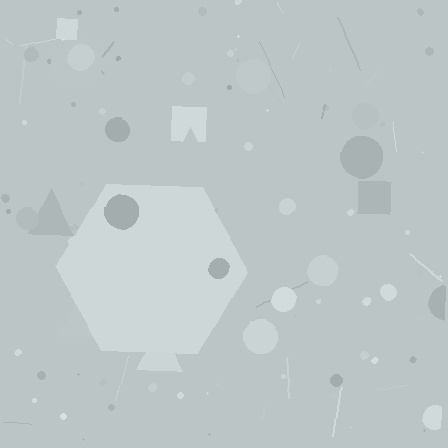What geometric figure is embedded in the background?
A hexagon is embedded in the background.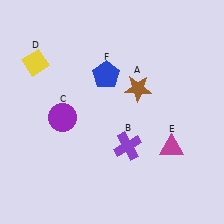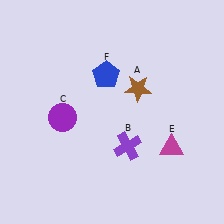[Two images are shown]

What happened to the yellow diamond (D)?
The yellow diamond (D) was removed in Image 2. It was in the top-left area of Image 1.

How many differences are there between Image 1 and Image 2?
There is 1 difference between the two images.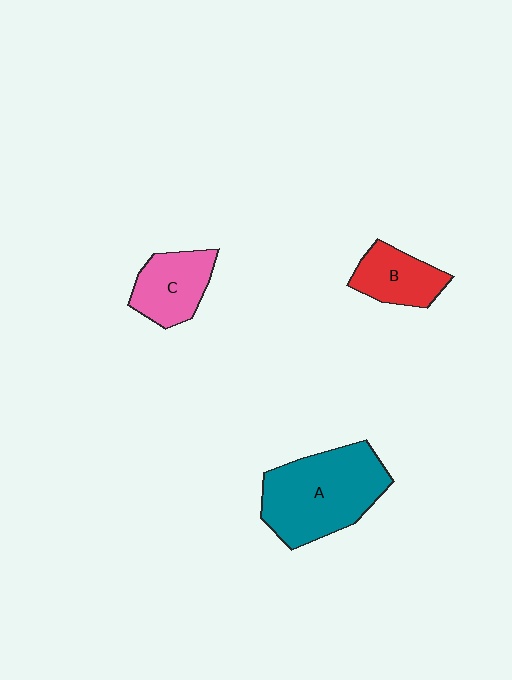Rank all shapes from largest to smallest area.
From largest to smallest: A (teal), C (pink), B (red).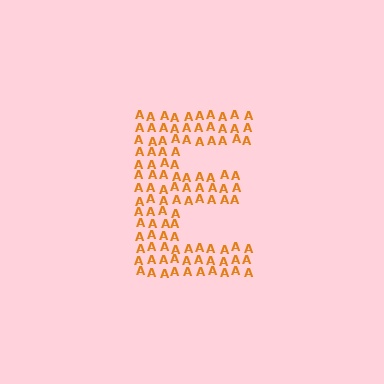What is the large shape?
The large shape is the letter E.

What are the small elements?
The small elements are letter A's.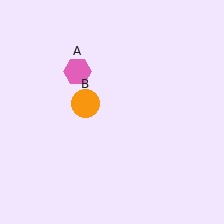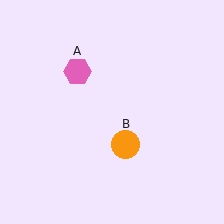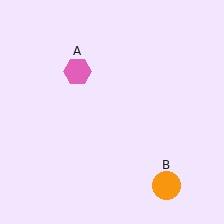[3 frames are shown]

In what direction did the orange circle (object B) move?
The orange circle (object B) moved down and to the right.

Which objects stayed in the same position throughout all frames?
Pink hexagon (object A) remained stationary.